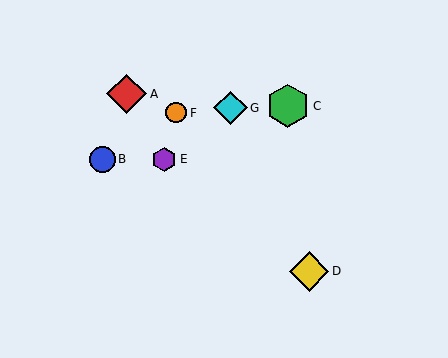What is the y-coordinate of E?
Object E is at y≈159.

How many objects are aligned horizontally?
2 objects (B, E) are aligned horizontally.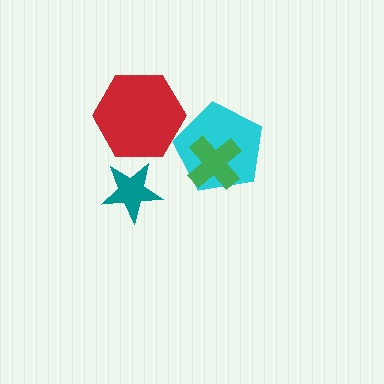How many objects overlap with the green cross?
1 object overlaps with the green cross.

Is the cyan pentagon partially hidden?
Yes, it is partially covered by another shape.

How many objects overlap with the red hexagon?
0 objects overlap with the red hexagon.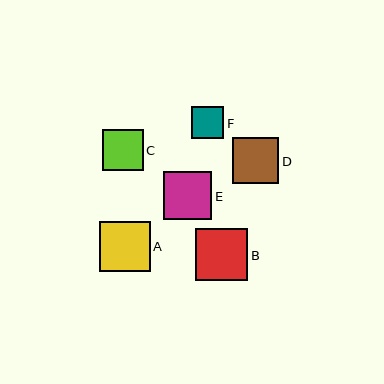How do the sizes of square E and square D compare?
Square E and square D are approximately the same size.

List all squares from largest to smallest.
From largest to smallest: B, A, E, D, C, F.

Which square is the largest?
Square B is the largest with a size of approximately 52 pixels.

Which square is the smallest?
Square F is the smallest with a size of approximately 32 pixels.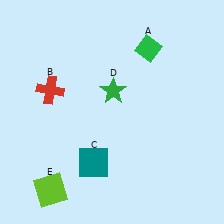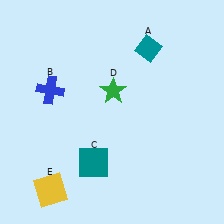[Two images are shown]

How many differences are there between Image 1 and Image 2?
There are 3 differences between the two images.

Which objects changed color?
A changed from green to teal. B changed from red to blue. E changed from lime to yellow.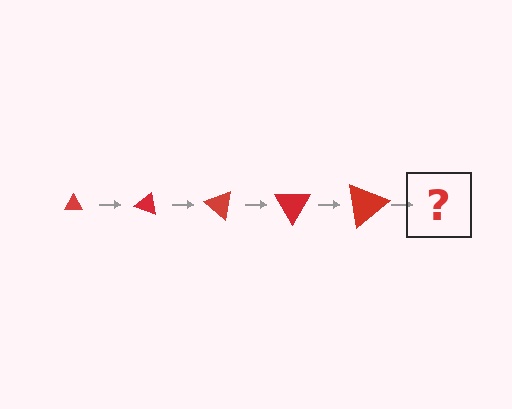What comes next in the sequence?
The next element should be a triangle, larger than the previous one and rotated 100 degrees from the start.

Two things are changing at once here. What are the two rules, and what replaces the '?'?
The two rules are that the triangle grows larger each step and it rotates 20 degrees each step. The '?' should be a triangle, larger than the previous one and rotated 100 degrees from the start.